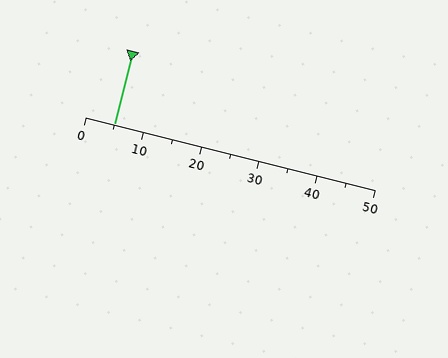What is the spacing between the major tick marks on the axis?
The major ticks are spaced 10 apart.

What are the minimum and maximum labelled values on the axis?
The axis runs from 0 to 50.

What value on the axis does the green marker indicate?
The marker indicates approximately 5.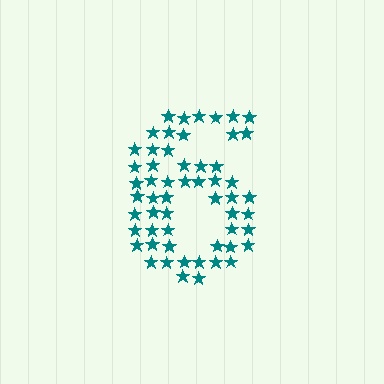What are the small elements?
The small elements are stars.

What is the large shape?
The large shape is the digit 6.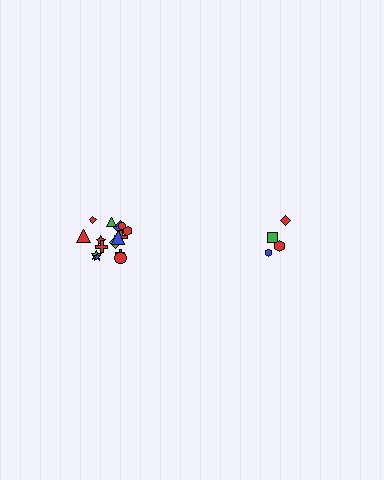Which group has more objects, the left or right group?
The left group.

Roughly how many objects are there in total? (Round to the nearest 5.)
Roughly 20 objects in total.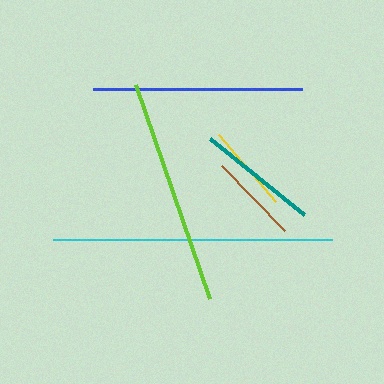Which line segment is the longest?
The cyan line is the longest at approximately 280 pixels.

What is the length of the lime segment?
The lime segment is approximately 226 pixels long.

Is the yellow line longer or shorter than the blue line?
The blue line is longer than the yellow line.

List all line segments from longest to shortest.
From longest to shortest: cyan, lime, blue, teal, brown, yellow.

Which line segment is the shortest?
The yellow line is the shortest at approximately 88 pixels.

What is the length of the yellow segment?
The yellow segment is approximately 88 pixels long.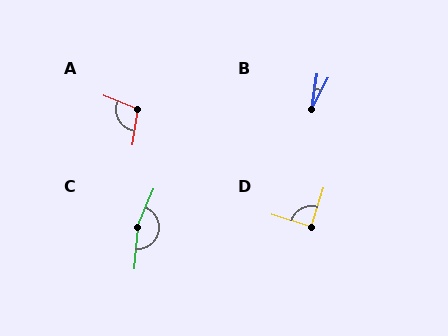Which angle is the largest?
C, at approximately 161 degrees.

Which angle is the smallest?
B, at approximately 19 degrees.